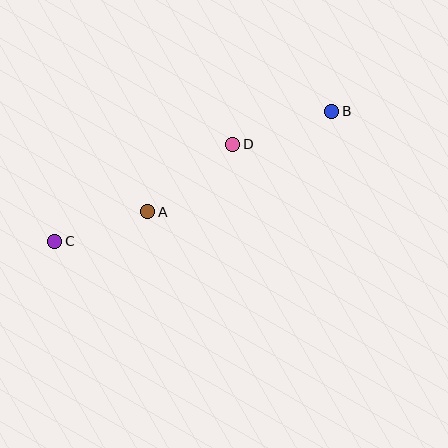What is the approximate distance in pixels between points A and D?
The distance between A and D is approximately 109 pixels.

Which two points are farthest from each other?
Points B and C are farthest from each other.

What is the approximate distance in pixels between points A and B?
The distance between A and B is approximately 210 pixels.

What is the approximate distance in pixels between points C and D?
The distance between C and D is approximately 203 pixels.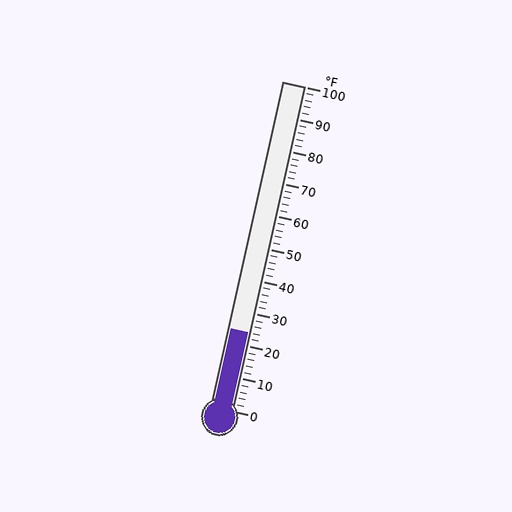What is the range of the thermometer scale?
The thermometer scale ranges from 0°F to 100°F.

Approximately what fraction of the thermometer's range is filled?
The thermometer is filled to approximately 25% of its range.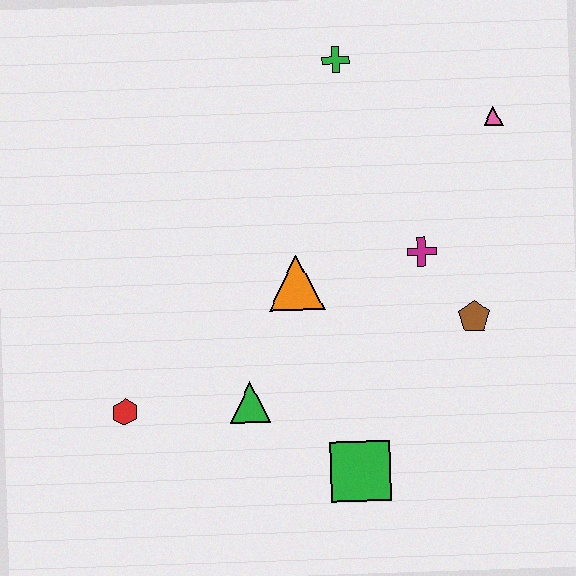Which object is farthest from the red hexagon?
The pink triangle is farthest from the red hexagon.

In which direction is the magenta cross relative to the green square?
The magenta cross is above the green square.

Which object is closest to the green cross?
The pink triangle is closest to the green cross.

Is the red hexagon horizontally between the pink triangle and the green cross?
No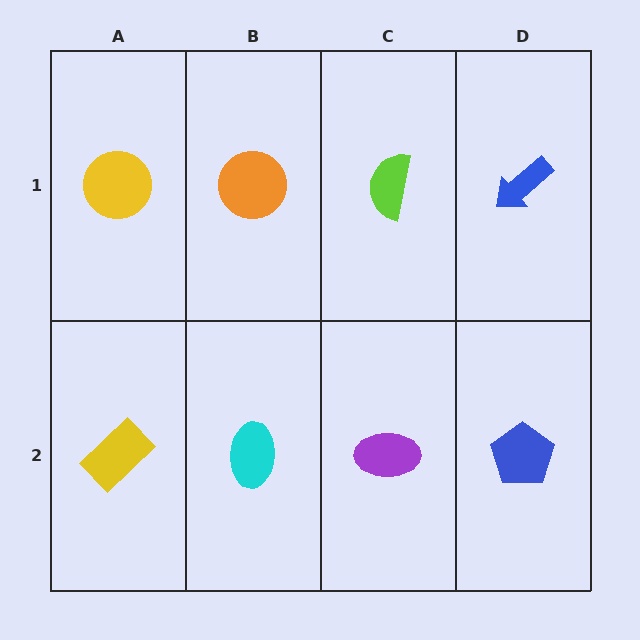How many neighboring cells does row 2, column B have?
3.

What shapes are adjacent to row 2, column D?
A blue arrow (row 1, column D), a purple ellipse (row 2, column C).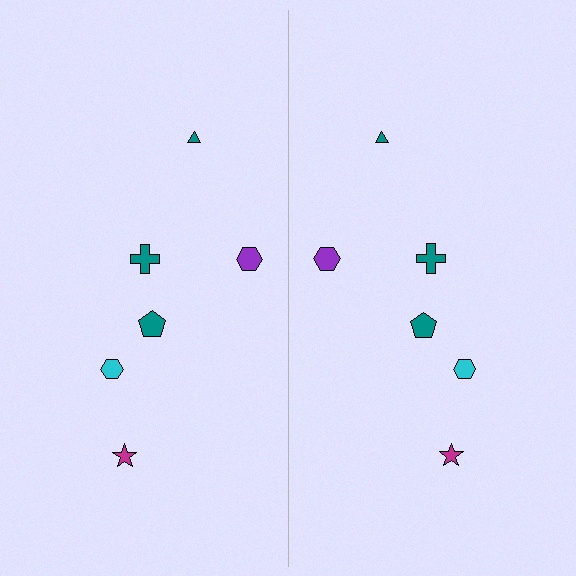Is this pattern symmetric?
Yes, this pattern has bilateral (reflection) symmetry.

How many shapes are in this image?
There are 12 shapes in this image.